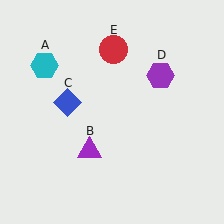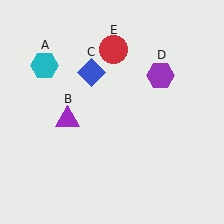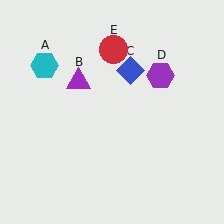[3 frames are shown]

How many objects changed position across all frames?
2 objects changed position: purple triangle (object B), blue diamond (object C).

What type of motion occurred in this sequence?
The purple triangle (object B), blue diamond (object C) rotated clockwise around the center of the scene.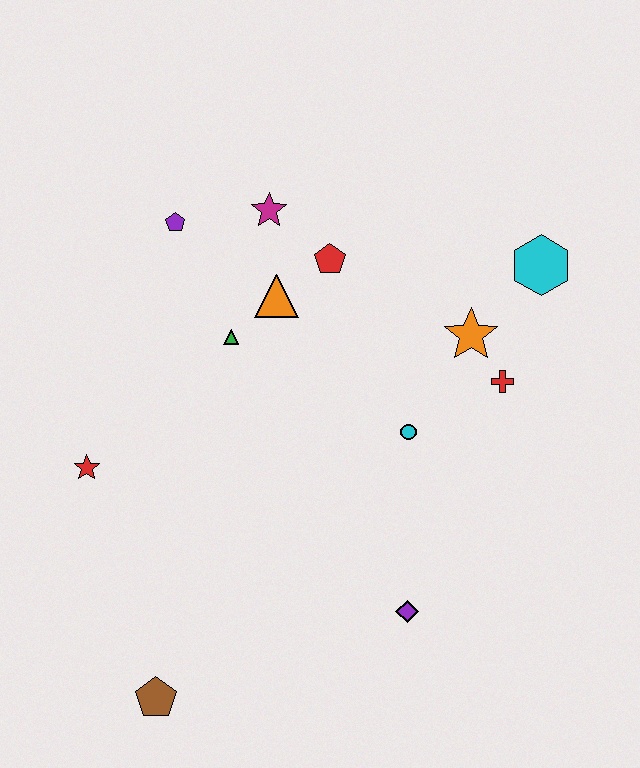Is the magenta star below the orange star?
No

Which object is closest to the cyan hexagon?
The orange star is closest to the cyan hexagon.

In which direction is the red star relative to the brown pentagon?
The red star is above the brown pentagon.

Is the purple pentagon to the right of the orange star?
No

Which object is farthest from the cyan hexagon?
The brown pentagon is farthest from the cyan hexagon.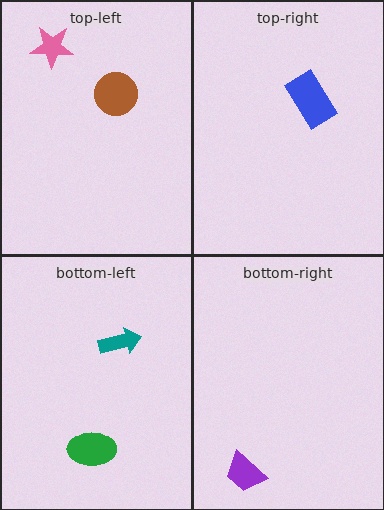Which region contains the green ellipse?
The bottom-left region.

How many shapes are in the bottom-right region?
1.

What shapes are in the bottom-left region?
The green ellipse, the teal arrow.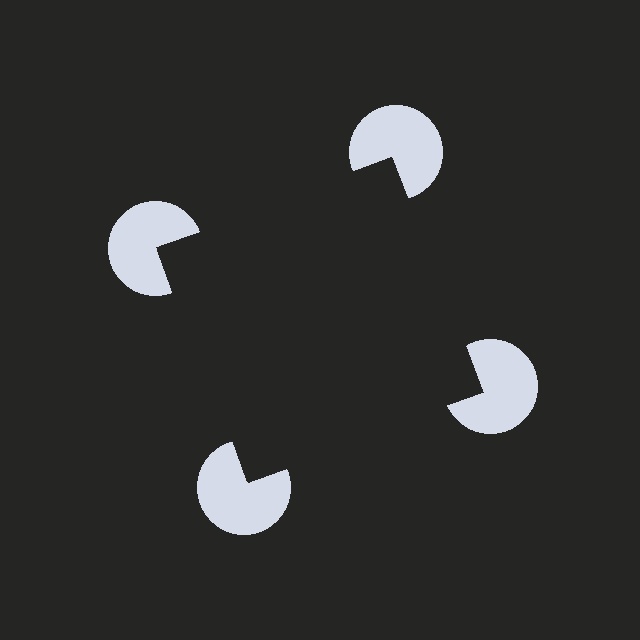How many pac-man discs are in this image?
There are 4 — one at each vertex of the illusory square.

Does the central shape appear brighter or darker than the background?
It typically appears slightly darker than the background, even though no actual brightness change is drawn.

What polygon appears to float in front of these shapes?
An illusory square — its edges are inferred from the aligned wedge cuts in the pac-man discs, not physically drawn.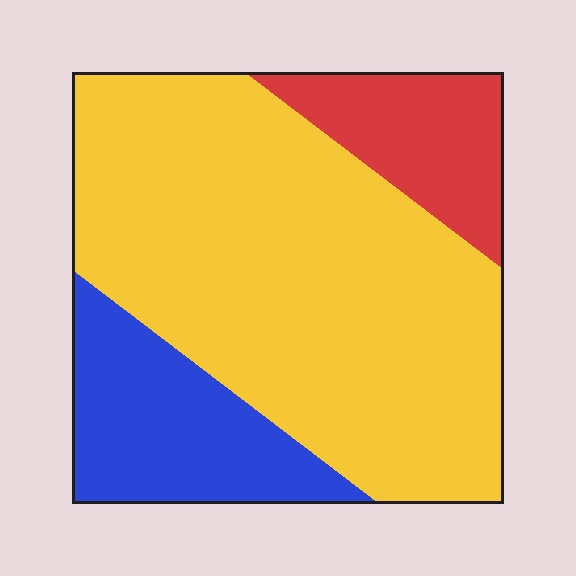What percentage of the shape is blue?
Blue takes up about one fifth (1/5) of the shape.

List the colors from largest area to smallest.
From largest to smallest: yellow, blue, red.